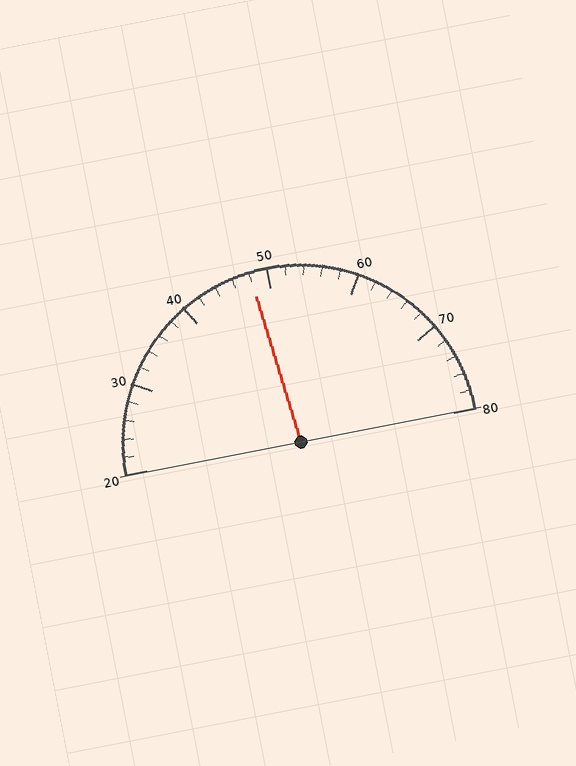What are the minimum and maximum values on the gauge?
The gauge ranges from 20 to 80.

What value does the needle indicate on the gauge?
The needle indicates approximately 48.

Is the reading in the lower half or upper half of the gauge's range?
The reading is in the lower half of the range (20 to 80).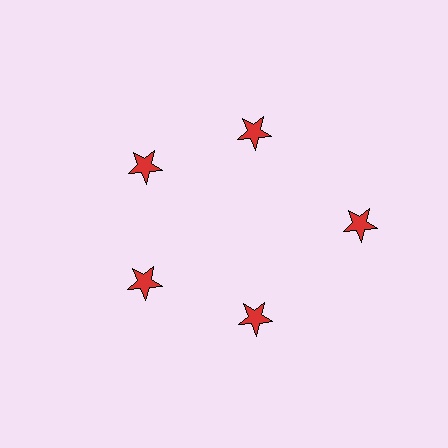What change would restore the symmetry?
The symmetry would be restored by moving it inward, back onto the ring so that all 5 stars sit at equal angles and equal distance from the center.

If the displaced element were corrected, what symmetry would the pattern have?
It would have 5-fold rotational symmetry — the pattern would map onto itself every 72 degrees.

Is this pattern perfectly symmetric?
No. The 5 red stars are arranged in a ring, but one element near the 3 o'clock position is pushed outward from the center, breaking the 5-fold rotational symmetry.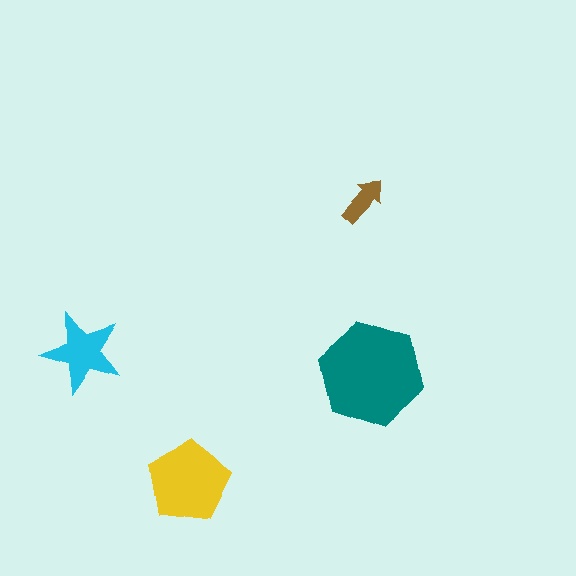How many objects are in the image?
There are 4 objects in the image.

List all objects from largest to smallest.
The teal hexagon, the yellow pentagon, the cyan star, the brown arrow.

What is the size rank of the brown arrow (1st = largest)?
4th.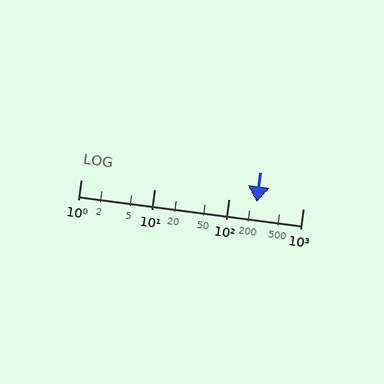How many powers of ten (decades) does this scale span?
The scale spans 3 decades, from 1 to 1000.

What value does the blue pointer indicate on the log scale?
The pointer indicates approximately 240.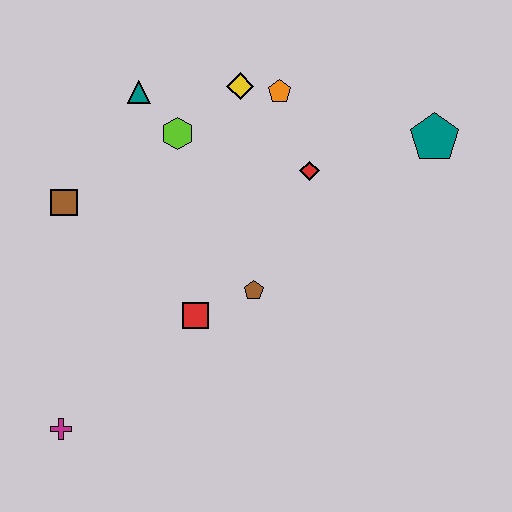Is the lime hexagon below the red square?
No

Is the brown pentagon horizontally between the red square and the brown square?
No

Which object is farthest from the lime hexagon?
The magenta cross is farthest from the lime hexagon.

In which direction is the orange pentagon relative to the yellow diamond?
The orange pentagon is to the right of the yellow diamond.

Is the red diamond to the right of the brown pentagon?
Yes